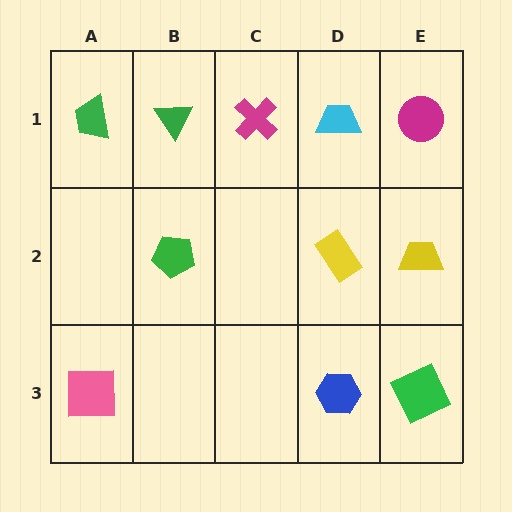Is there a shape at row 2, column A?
No, that cell is empty.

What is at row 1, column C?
A magenta cross.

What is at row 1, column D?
A cyan trapezoid.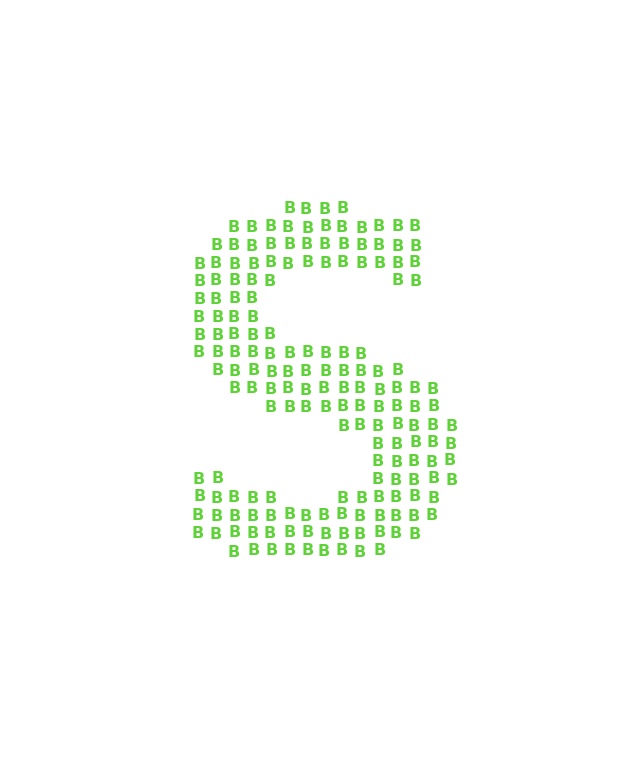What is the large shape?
The large shape is the letter S.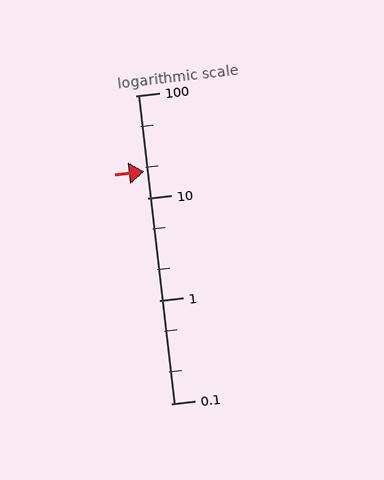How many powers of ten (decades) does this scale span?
The scale spans 3 decades, from 0.1 to 100.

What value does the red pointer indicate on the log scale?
The pointer indicates approximately 18.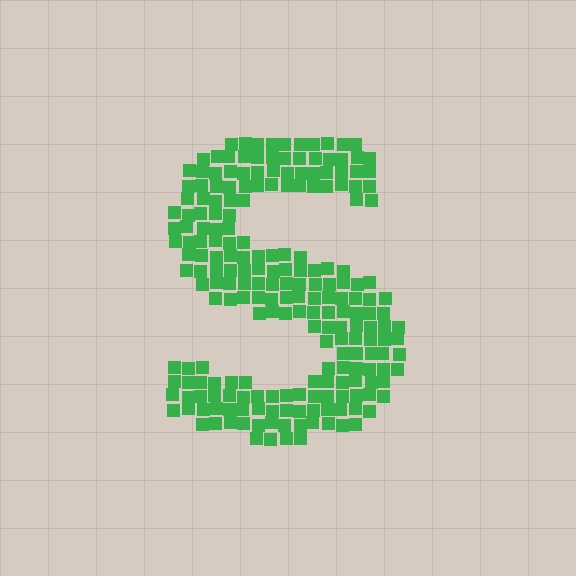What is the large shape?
The large shape is the letter S.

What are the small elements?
The small elements are squares.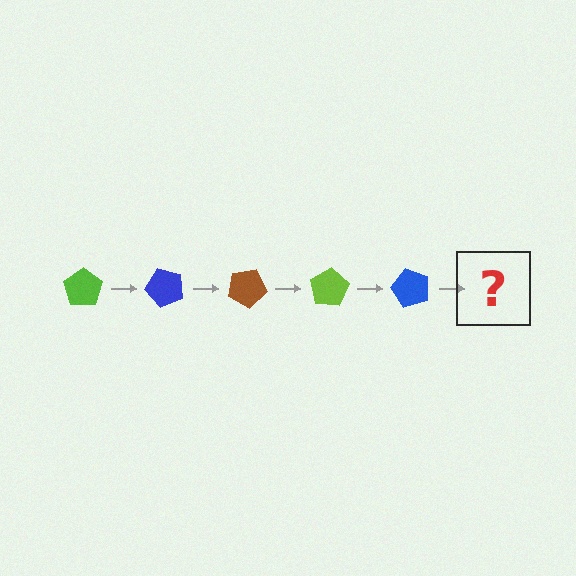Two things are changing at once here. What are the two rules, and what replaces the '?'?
The two rules are that it rotates 50 degrees each step and the color cycles through lime, blue, and brown. The '?' should be a brown pentagon, rotated 250 degrees from the start.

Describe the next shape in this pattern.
It should be a brown pentagon, rotated 250 degrees from the start.